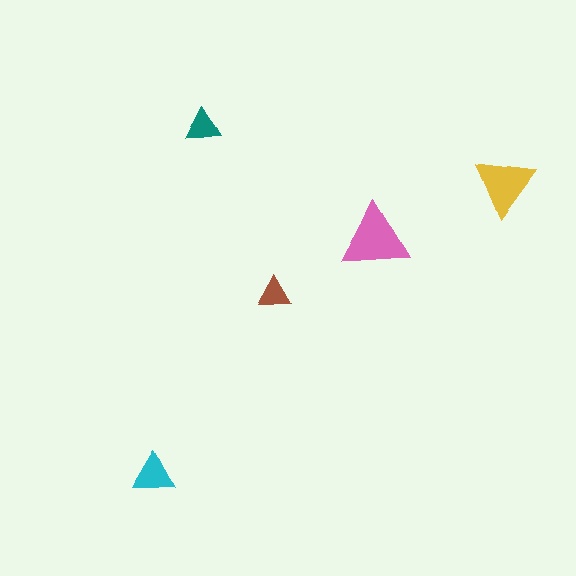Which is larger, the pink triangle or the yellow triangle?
The pink one.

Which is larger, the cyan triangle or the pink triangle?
The pink one.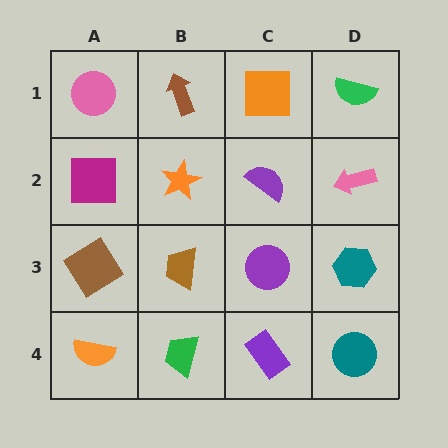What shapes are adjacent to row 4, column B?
A brown trapezoid (row 3, column B), an orange semicircle (row 4, column A), a purple rectangle (row 4, column C).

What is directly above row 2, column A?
A pink circle.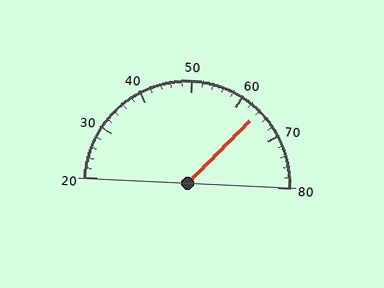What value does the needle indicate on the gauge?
The needle indicates approximately 64.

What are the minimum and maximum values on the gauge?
The gauge ranges from 20 to 80.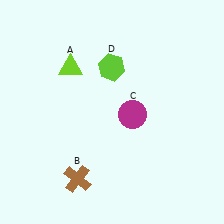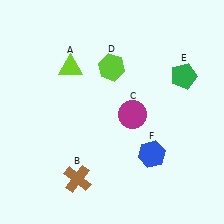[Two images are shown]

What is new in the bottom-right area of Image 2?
A blue hexagon (F) was added in the bottom-right area of Image 2.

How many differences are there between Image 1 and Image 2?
There are 2 differences between the two images.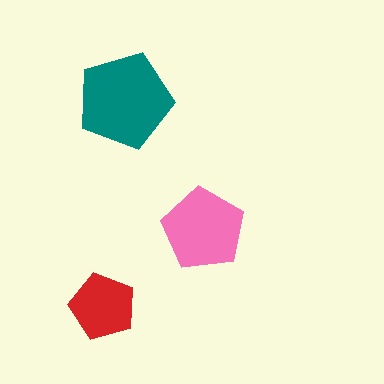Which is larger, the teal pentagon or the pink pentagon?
The teal one.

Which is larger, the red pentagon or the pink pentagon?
The pink one.